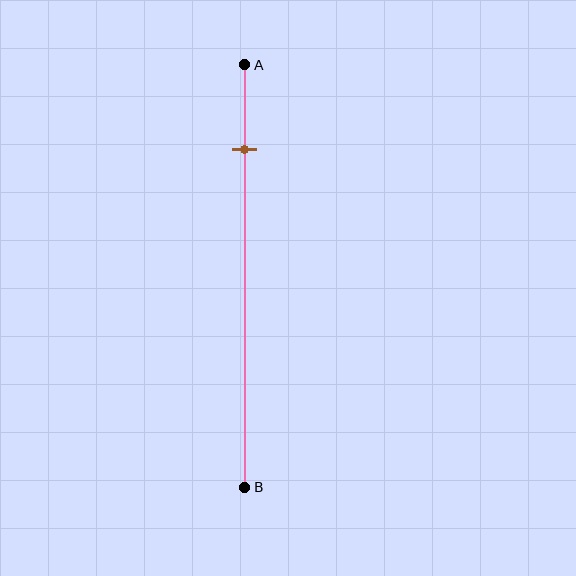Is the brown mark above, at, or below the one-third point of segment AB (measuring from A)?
The brown mark is above the one-third point of segment AB.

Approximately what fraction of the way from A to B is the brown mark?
The brown mark is approximately 20% of the way from A to B.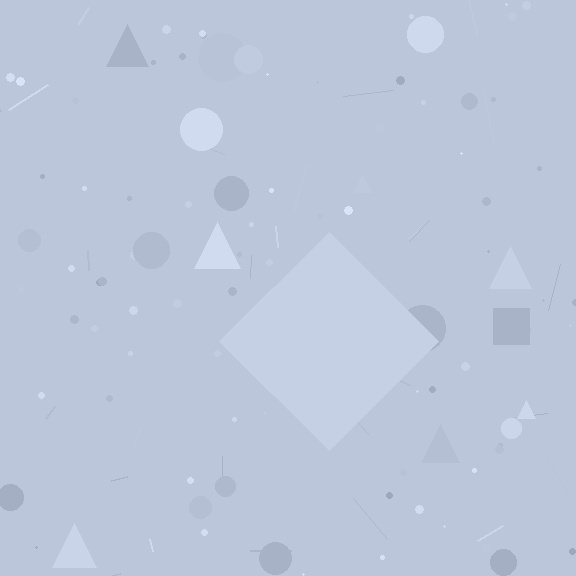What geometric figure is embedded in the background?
A diamond is embedded in the background.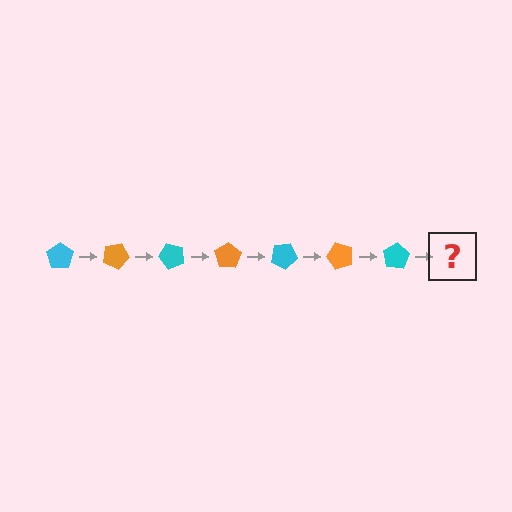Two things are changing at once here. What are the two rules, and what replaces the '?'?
The two rules are that it rotates 25 degrees each step and the color cycles through cyan and orange. The '?' should be an orange pentagon, rotated 175 degrees from the start.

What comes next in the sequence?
The next element should be an orange pentagon, rotated 175 degrees from the start.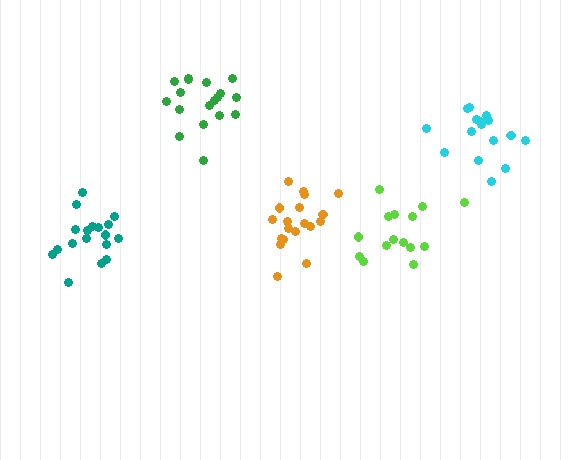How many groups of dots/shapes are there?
There are 5 groups.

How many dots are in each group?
Group 1: 18 dots, Group 2: 17 dots, Group 3: 15 dots, Group 4: 18 dots, Group 5: 19 dots (87 total).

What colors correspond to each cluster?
The clusters are colored: green, cyan, lime, teal, orange.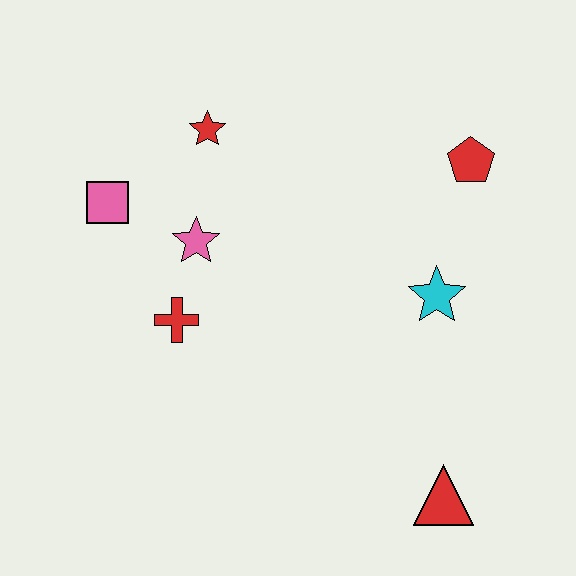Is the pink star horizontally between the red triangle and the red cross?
Yes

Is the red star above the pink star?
Yes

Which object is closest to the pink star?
The red cross is closest to the pink star.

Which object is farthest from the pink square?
The red triangle is farthest from the pink square.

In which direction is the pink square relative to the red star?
The pink square is to the left of the red star.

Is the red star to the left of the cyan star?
Yes